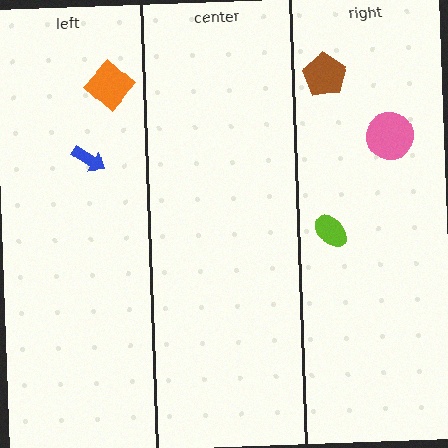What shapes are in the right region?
The lime ellipse, the brown pentagon, the pink circle.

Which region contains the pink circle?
The right region.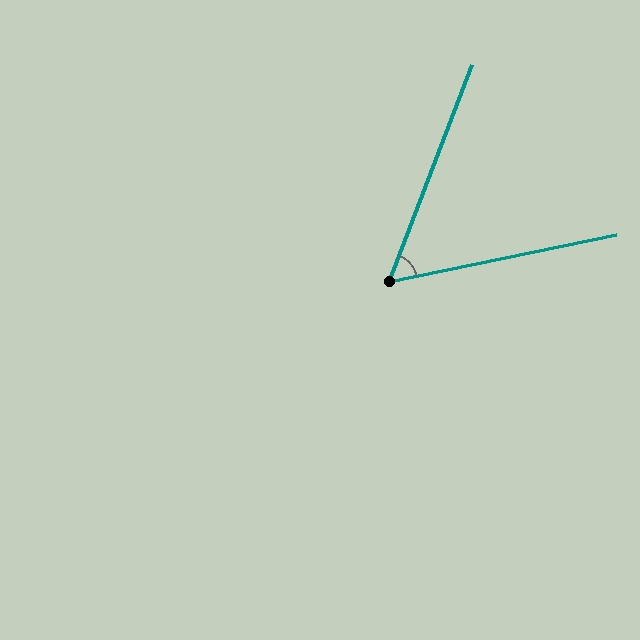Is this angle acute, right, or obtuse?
It is acute.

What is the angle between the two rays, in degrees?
Approximately 57 degrees.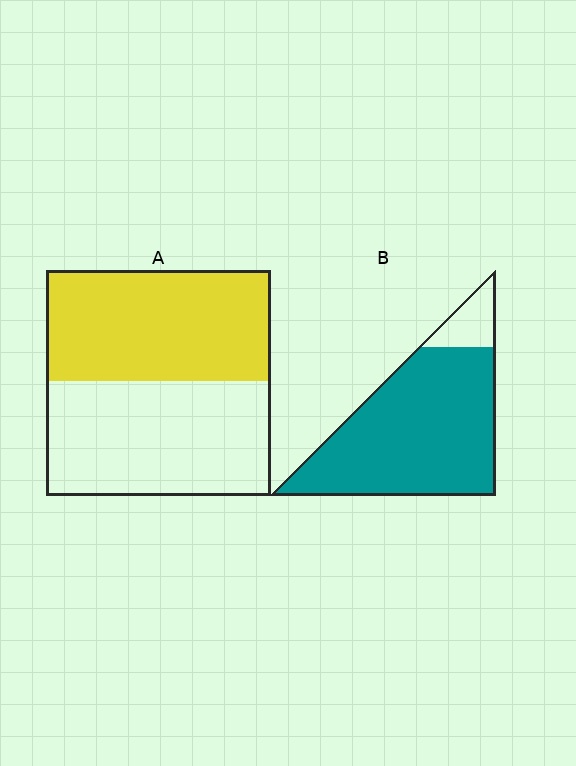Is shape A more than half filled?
Roughly half.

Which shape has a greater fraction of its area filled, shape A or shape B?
Shape B.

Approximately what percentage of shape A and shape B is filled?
A is approximately 50% and B is approximately 90%.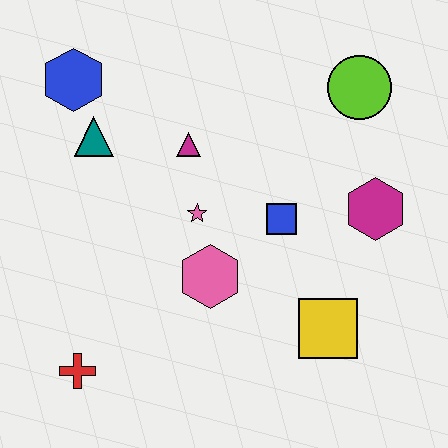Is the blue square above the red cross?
Yes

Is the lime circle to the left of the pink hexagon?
No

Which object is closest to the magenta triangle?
The pink star is closest to the magenta triangle.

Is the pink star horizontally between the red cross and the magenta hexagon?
Yes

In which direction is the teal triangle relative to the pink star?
The teal triangle is to the left of the pink star.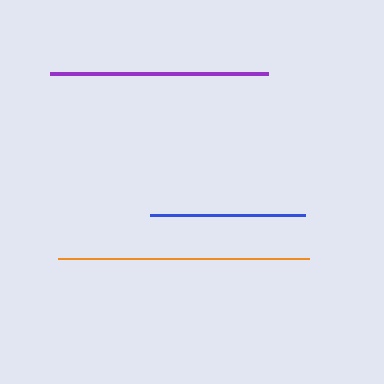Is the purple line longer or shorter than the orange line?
The orange line is longer than the purple line.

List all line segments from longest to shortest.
From longest to shortest: orange, purple, blue.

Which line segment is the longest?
The orange line is the longest at approximately 251 pixels.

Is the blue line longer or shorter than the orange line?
The orange line is longer than the blue line.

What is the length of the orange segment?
The orange segment is approximately 251 pixels long.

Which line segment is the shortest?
The blue line is the shortest at approximately 155 pixels.